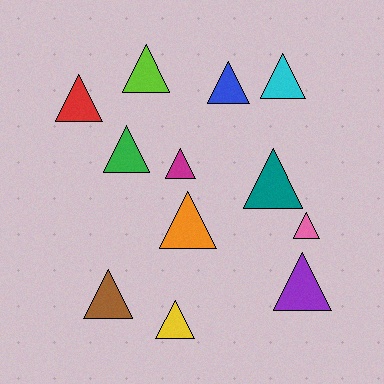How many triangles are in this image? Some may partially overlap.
There are 12 triangles.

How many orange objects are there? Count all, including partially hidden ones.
There is 1 orange object.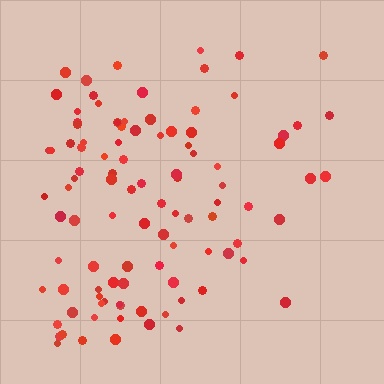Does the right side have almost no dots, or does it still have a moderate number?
Still a moderate number, just noticeably fewer than the left.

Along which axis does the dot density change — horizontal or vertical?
Horizontal.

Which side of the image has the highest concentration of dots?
The left.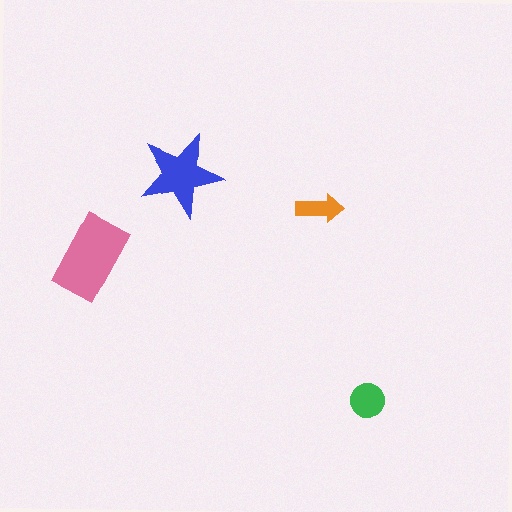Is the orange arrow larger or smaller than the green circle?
Smaller.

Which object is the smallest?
The orange arrow.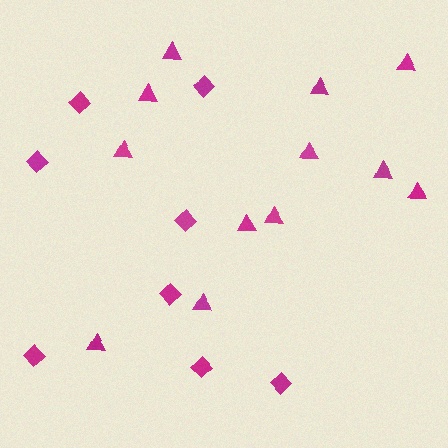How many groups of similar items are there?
There are 2 groups: one group of triangles (12) and one group of diamonds (8).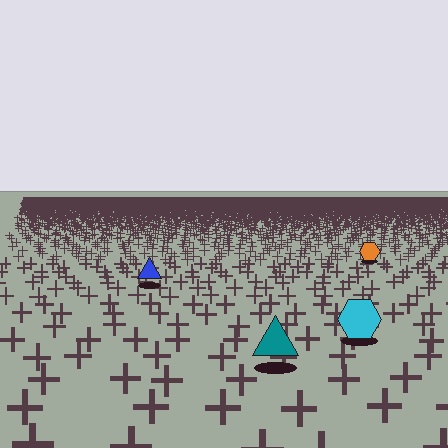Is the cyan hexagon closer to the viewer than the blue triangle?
Yes. The cyan hexagon is closer — you can tell from the texture gradient: the ground texture is coarser near it.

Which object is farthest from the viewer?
The orange hexagon is farthest from the viewer. It appears smaller and the ground texture around it is denser.